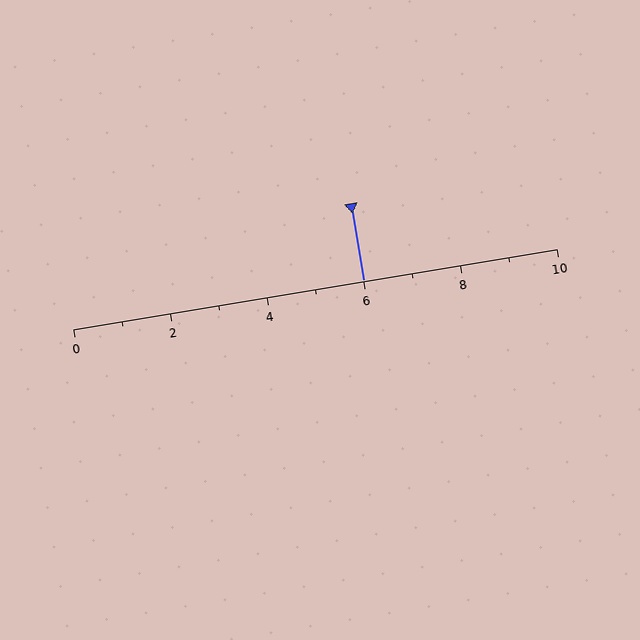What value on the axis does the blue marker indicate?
The marker indicates approximately 6.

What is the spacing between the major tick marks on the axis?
The major ticks are spaced 2 apart.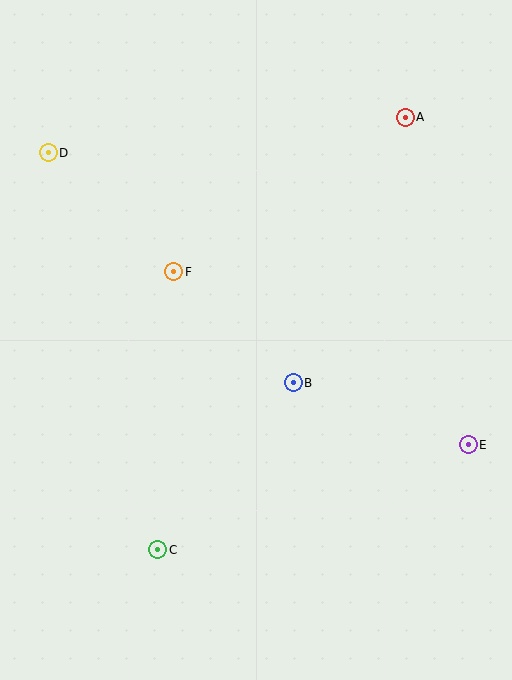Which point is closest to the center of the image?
Point B at (293, 383) is closest to the center.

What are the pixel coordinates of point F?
Point F is at (174, 272).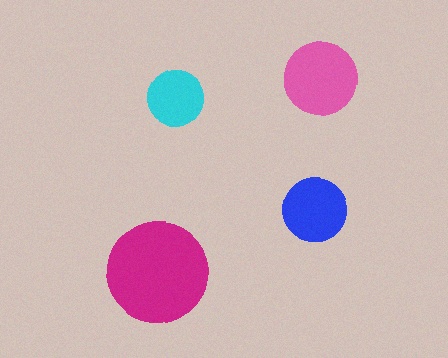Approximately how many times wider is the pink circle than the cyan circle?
About 1.5 times wider.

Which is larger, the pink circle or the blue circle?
The pink one.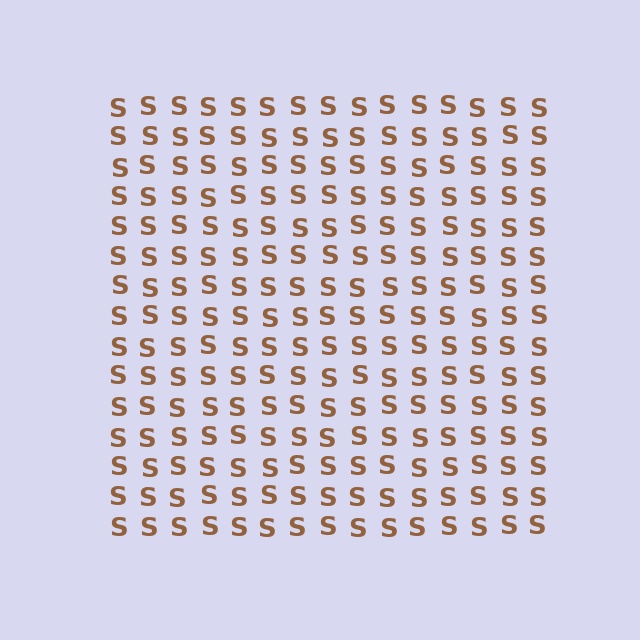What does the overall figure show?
The overall figure shows a square.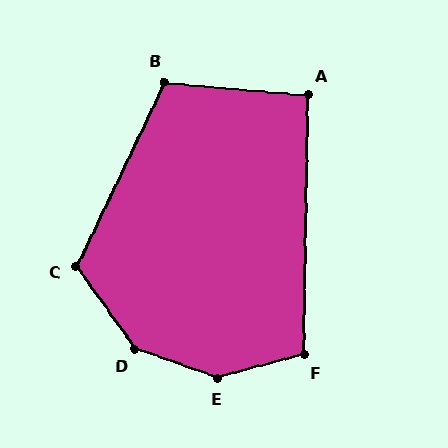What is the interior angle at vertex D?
Approximately 144 degrees (obtuse).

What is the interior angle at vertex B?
Approximately 110 degrees (obtuse).